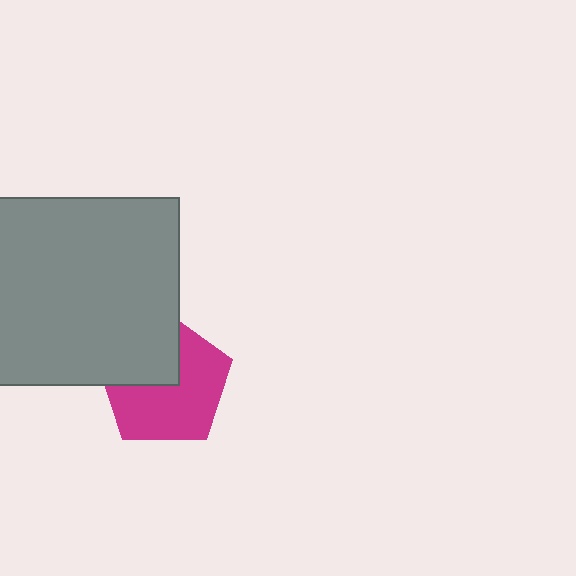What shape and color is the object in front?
The object in front is a gray rectangle.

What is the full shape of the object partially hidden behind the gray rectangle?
The partially hidden object is a magenta pentagon.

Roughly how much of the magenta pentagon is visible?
About half of it is visible (roughly 64%).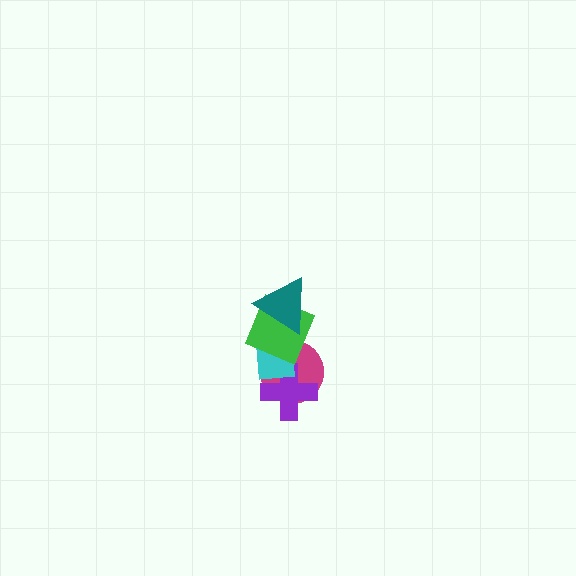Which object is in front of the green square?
The teal triangle is in front of the green square.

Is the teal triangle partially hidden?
No, no other shape covers it.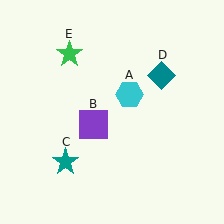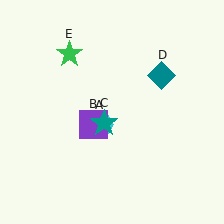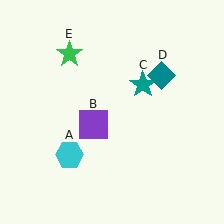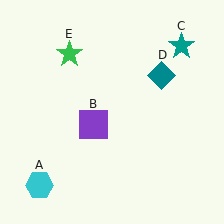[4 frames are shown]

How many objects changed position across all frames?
2 objects changed position: cyan hexagon (object A), teal star (object C).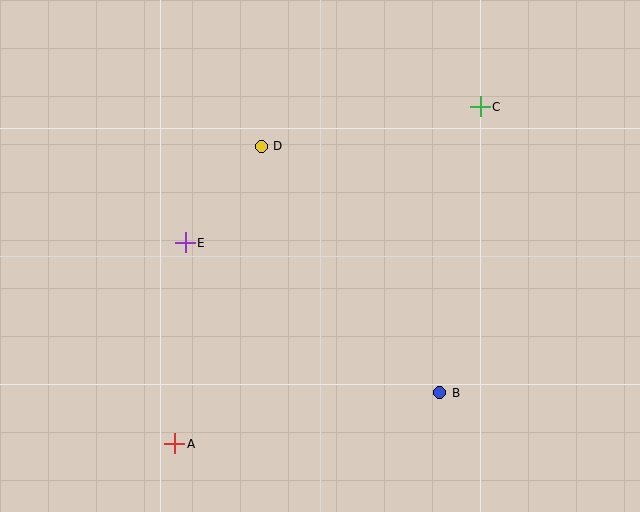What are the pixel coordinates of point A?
Point A is at (175, 444).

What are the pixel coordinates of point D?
Point D is at (261, 146).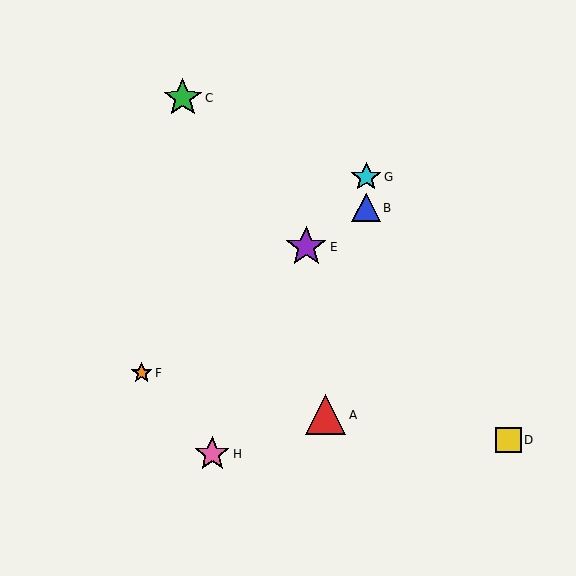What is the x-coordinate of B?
Object B is at x≈366.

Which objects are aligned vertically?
Objects B, G are aligned vertically.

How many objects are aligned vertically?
2 objects (B, G) are aligned vertically.